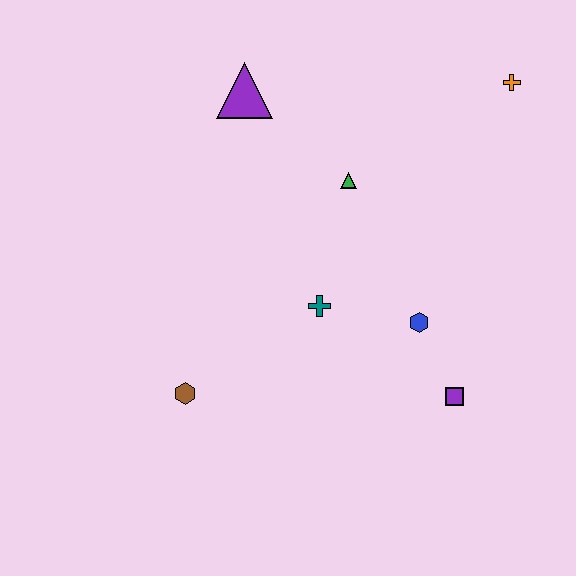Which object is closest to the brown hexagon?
The teal cross is closest to the brown hexagon.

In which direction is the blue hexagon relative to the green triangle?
The blue hexagon is below the green triangle.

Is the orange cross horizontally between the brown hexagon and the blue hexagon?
No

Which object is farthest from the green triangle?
The brown hexagon is farthest from the green triangle.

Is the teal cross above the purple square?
Yes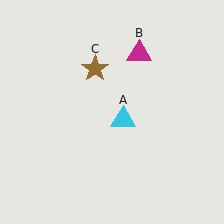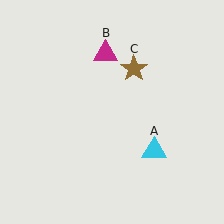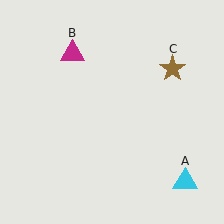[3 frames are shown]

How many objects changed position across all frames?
3 objects changed position: cyan triangle (object A), magenta triangle (object B), brown star (object C).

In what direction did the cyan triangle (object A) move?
The cyan triangle (object A) moved down and to the right.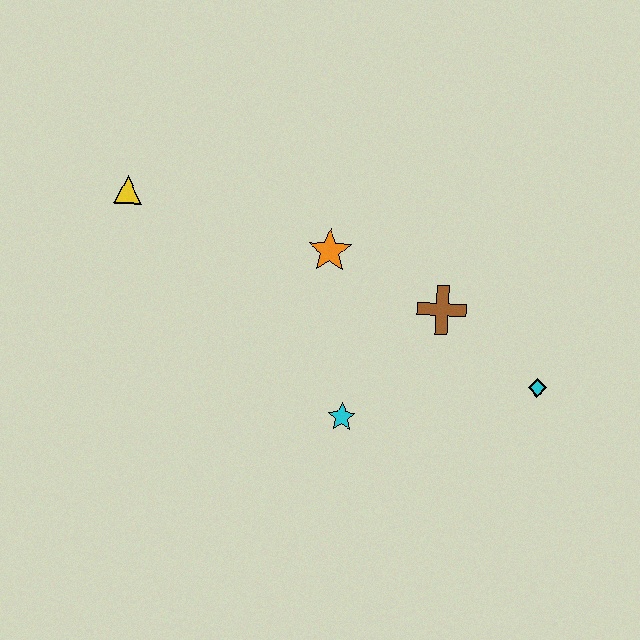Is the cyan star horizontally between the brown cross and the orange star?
Yes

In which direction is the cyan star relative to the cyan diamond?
The cyan star is to the left of the cyan diamond.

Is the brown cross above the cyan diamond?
Yes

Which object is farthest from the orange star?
The cyan diamond is farthest from the orange star.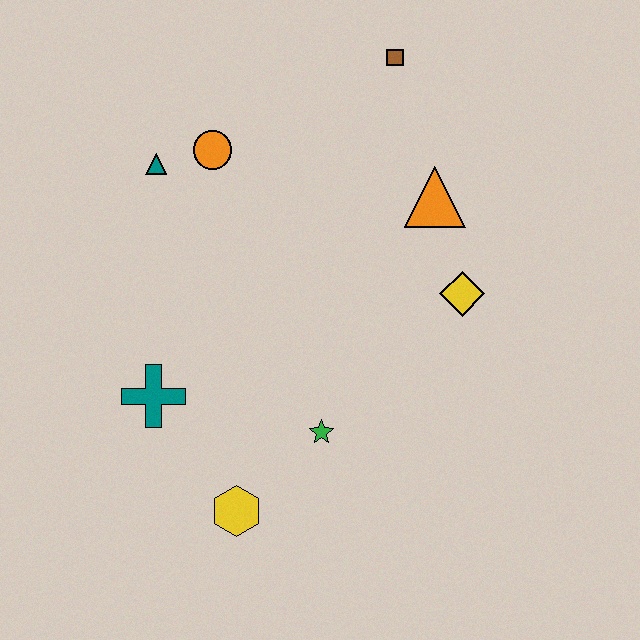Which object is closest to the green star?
The yellow hexagon is closest to the green star.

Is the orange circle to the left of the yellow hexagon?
Yes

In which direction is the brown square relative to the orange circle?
The brown square is to the right of the orange circle.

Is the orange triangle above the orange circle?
No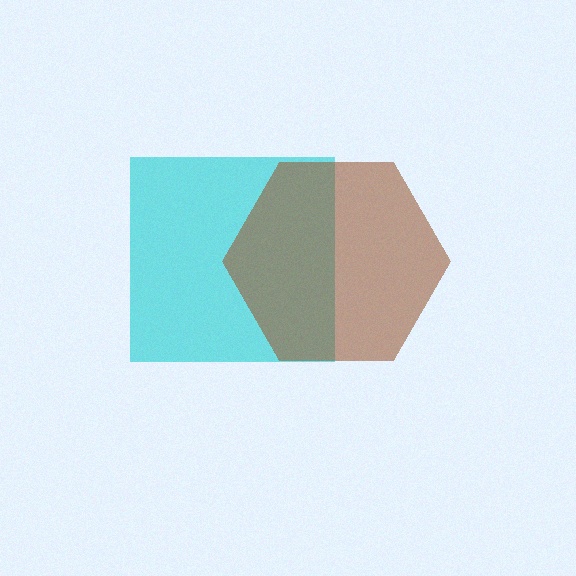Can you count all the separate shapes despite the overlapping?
Yes, there are 2 separate shapes.